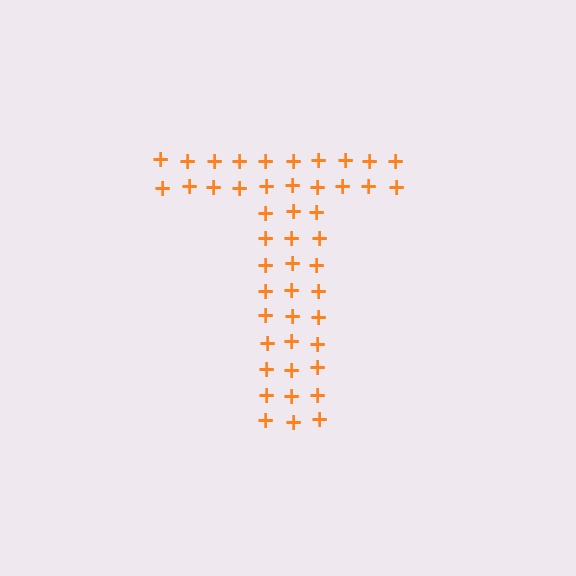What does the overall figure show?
The overall figure shows the letter T.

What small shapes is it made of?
It is made of small plus signs.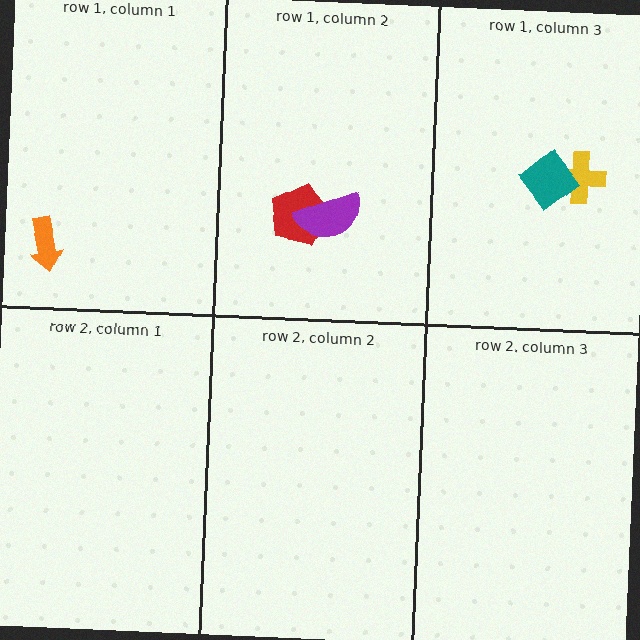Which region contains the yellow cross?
The row 1, column 3 region.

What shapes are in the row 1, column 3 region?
The yellow cross, the teal diamond.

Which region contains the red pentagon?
The row 1, column 2 region.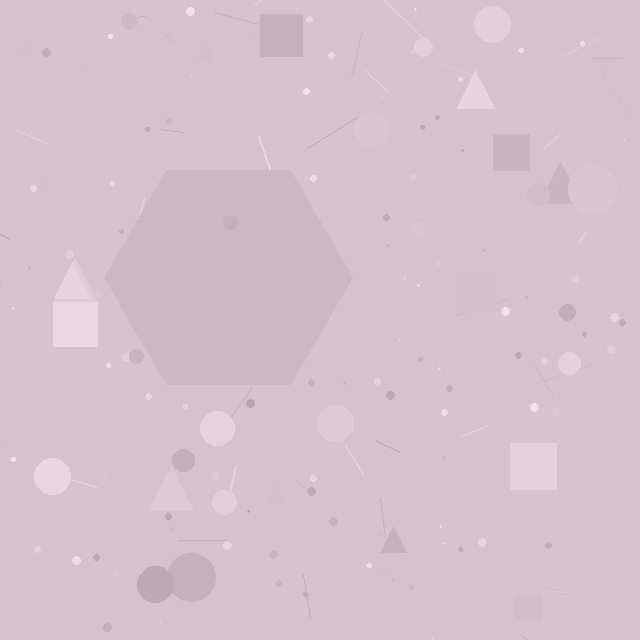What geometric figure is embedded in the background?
A hexagon is embedded in the background.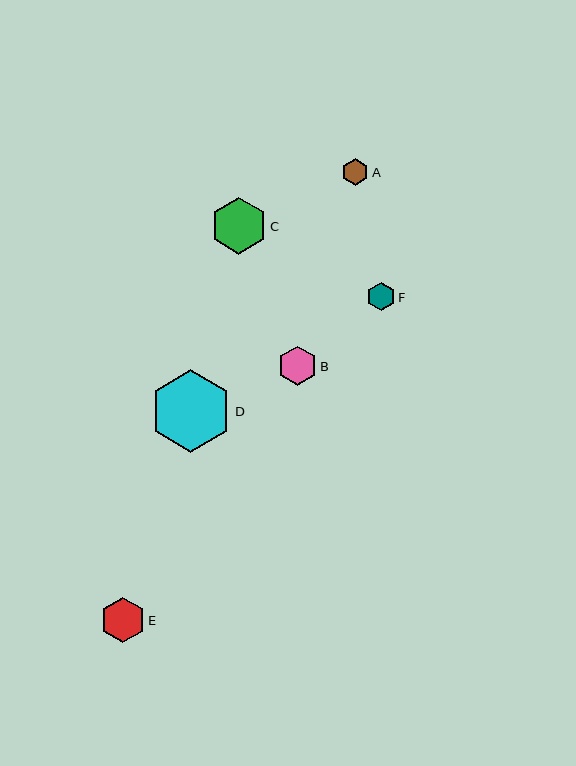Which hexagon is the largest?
Hexagon D is the largest with a size of approximately 82 pixels.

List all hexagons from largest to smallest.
From largest to smallest: D, C, E, B, F, A.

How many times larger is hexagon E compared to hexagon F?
Hexagon E is approximately 1.6 times the size of hexagon F.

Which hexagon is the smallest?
Hexagon A is the smallest with a size of approximately 26 pixels.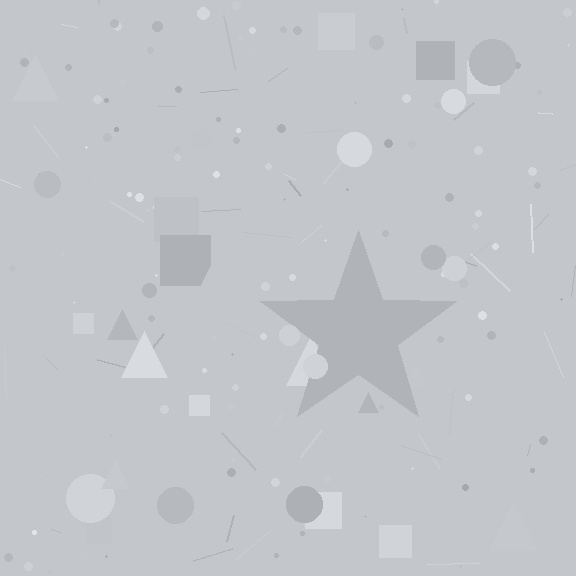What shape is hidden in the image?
A star is hidden in the image.